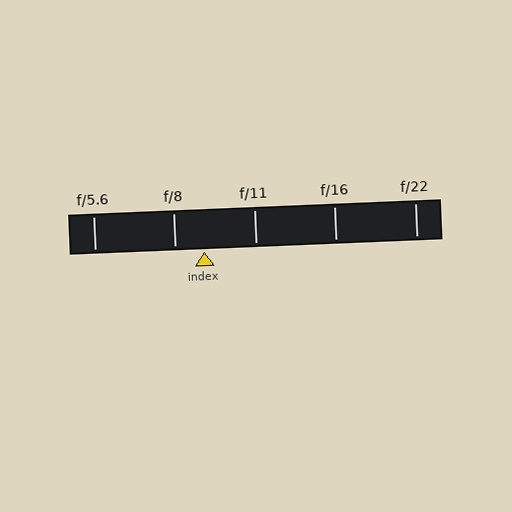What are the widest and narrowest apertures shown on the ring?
The widest aperture shown is f/5.6 and the narrowest is f/22.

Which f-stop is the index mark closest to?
The index mark is closest to f/8.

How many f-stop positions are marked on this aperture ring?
There are 5 f-stop positions marked.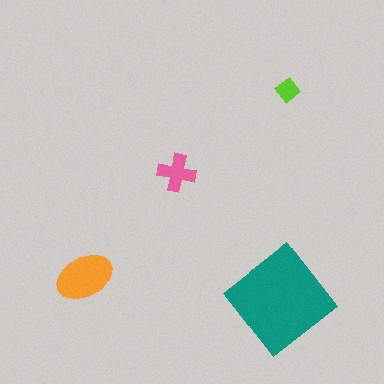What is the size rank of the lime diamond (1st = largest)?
4th.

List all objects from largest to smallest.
The teal diamond, the orange ellipse, the pink cross, the lime diamond.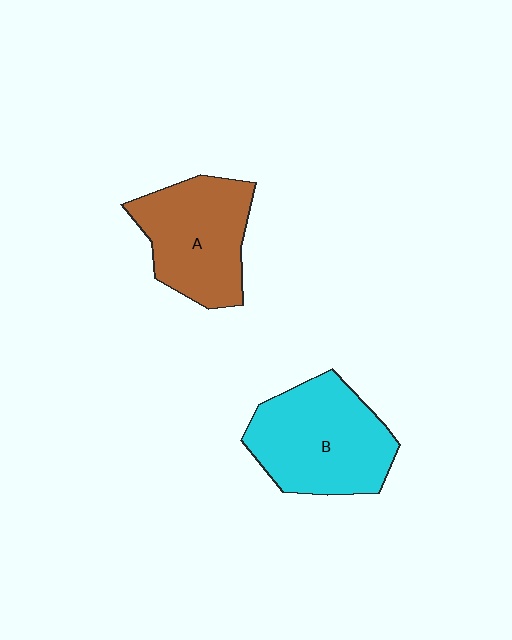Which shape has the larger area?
Shape B (cyan).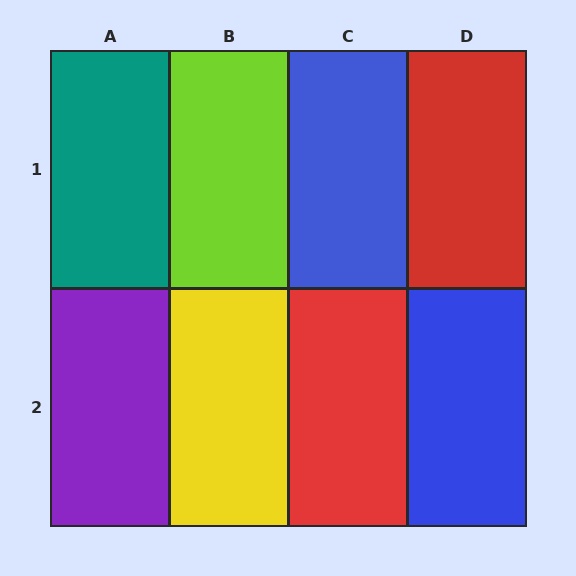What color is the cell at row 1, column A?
Teal.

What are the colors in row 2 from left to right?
Purple, yellow, red, blue.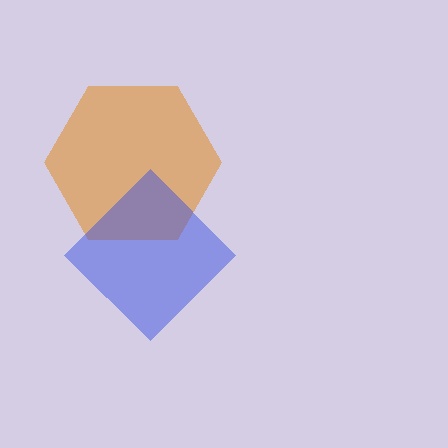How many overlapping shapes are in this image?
There are 2 overlapping shapes in the image.